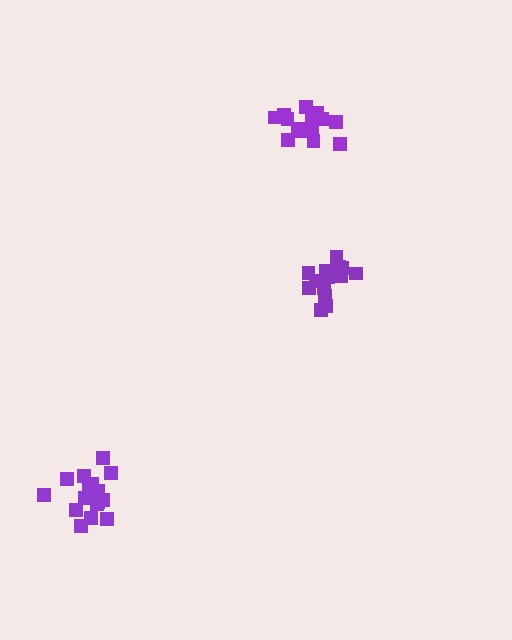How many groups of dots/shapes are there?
There are 3 groups.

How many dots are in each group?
Group 1: 15 dots, Group 2: 16 dots, Group 3: 17 dots (48 total).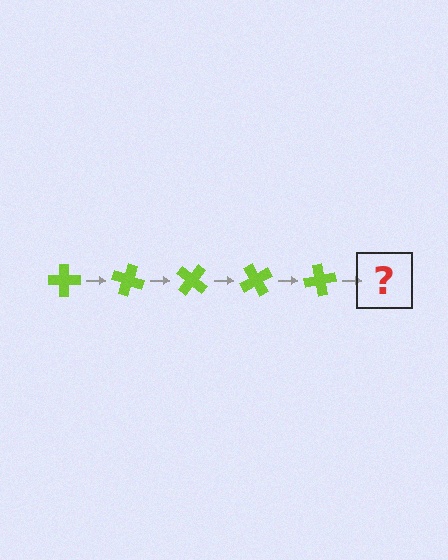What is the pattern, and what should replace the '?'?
The pattern is that the cross rotates 20 degrees each step. The '?' should be a lime cross rotated 100 degrees.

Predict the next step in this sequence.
The next step is a lime cross rotated 100 degrees.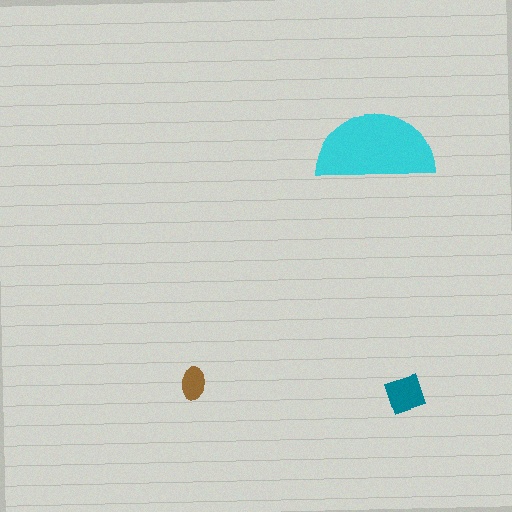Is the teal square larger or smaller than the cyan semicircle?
Smaller.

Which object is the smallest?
The brown ellipse.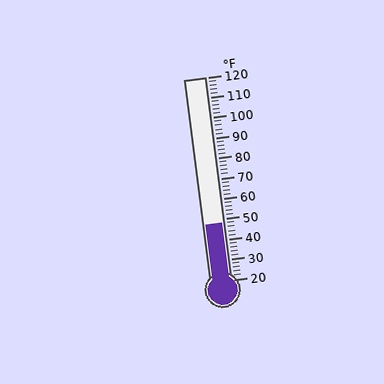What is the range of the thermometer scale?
The thermometer scale ranges from 20°F to 120°F.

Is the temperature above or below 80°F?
The temperature is below 80°F.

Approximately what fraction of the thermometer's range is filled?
The thermometer is filled to approximately 30% of its range.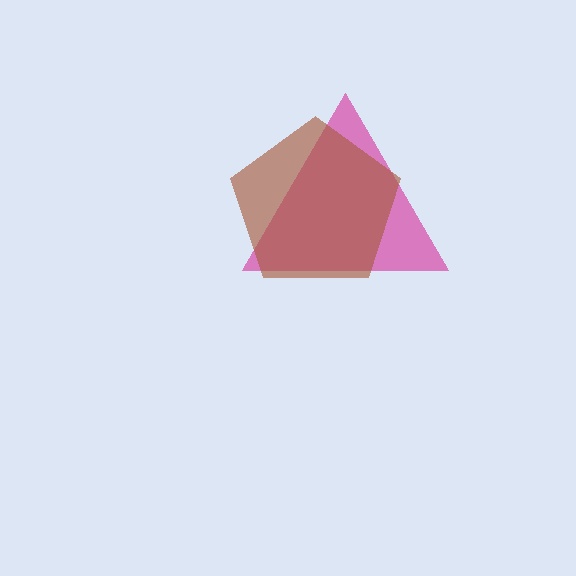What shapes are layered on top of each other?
The layered shapes are: a magenta triangle, a brown pentagon.